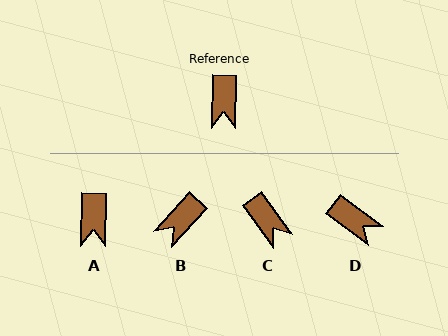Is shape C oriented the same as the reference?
No, it is off by about 37 degrees.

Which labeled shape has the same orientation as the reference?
A.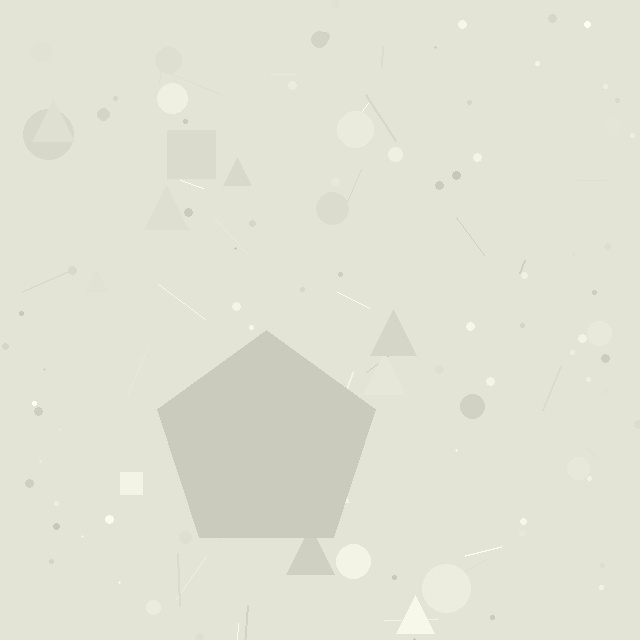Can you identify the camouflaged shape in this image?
The camouflaged shape is a pentagon.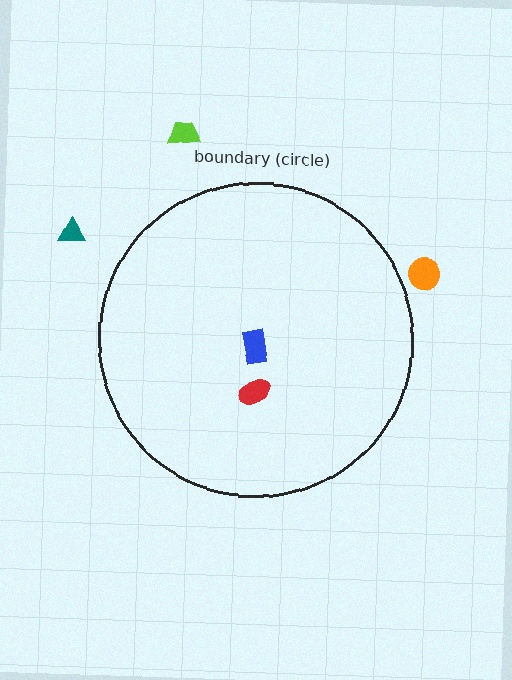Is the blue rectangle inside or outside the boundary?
Inside.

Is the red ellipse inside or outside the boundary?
Inside.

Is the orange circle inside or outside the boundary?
Outside.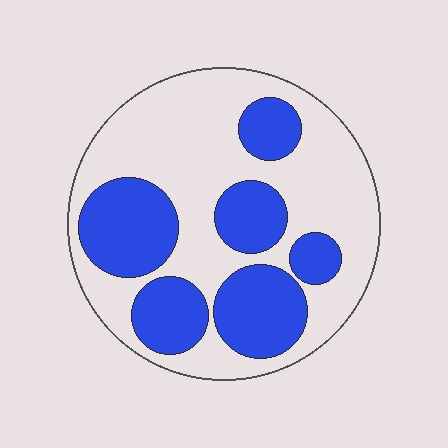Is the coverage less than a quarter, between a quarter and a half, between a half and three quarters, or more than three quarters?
Between a quarter and a half.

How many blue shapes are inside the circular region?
6.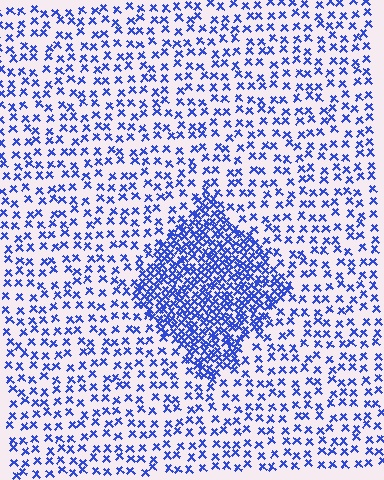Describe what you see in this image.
The image contains small blue elements arranged at two different densities. A diamond-shaped region is visible where the elements are more densely packed than the surrounding area.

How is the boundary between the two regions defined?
The boundary is defined by a change in element density (approximately 2.7x ratio). All elements are the same color, size, and shape.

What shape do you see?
I see a diamond.